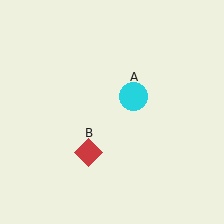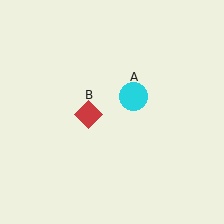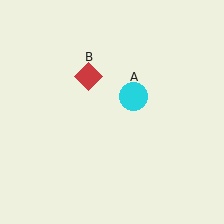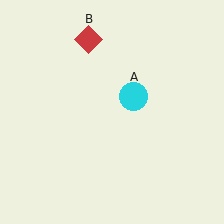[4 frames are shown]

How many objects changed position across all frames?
1 object changed position: red diamond (object B).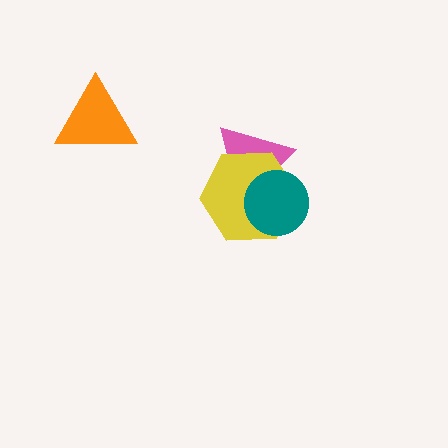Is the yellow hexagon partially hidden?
Yes, it is partially covered by another shape.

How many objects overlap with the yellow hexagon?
2 objects overlap with the yellow hexagon.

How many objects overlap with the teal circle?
2 objects overlap with the teal circle.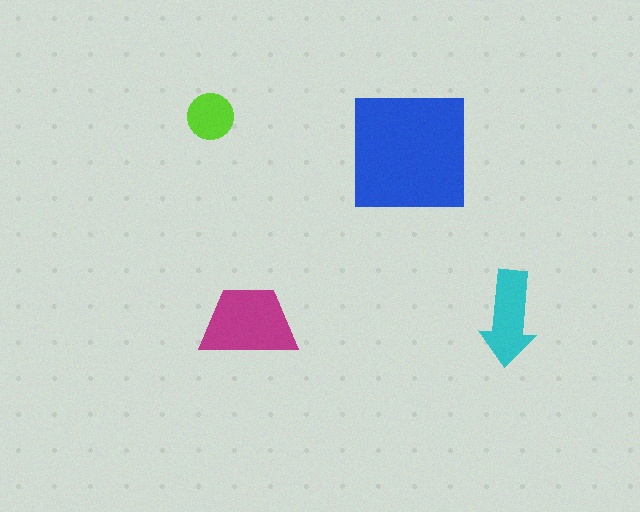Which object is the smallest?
The lime circle.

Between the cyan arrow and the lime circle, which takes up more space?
The cyan arrow.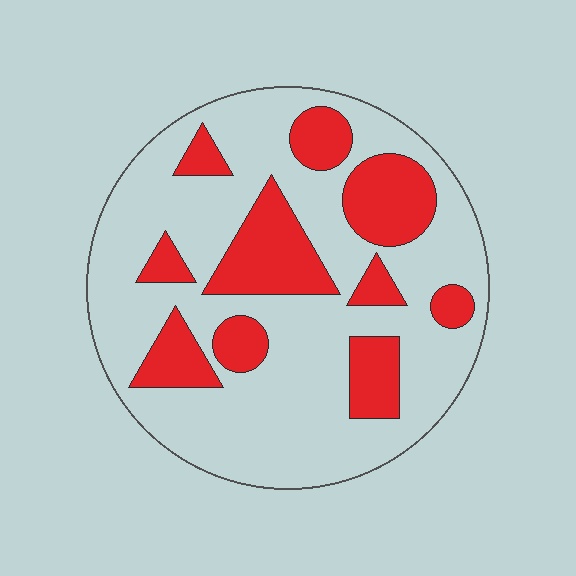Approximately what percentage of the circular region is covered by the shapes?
Approximately 30%.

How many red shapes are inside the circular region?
10.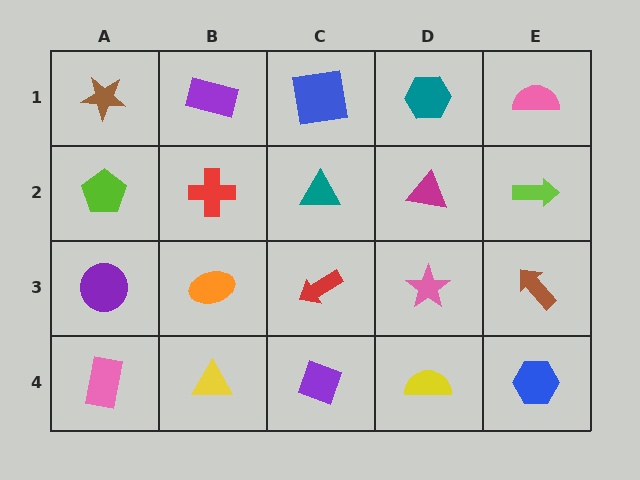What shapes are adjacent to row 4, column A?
A purple circle (row 3, column A), a yellow triangle (row 4, column B).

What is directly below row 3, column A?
A pink rectangle.